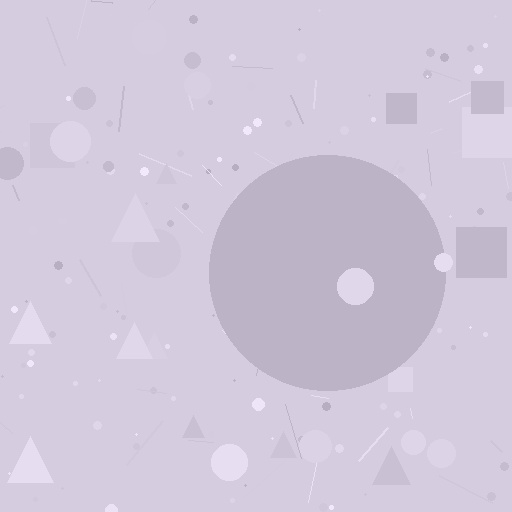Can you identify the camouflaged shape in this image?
The camouflaged shape is a circle.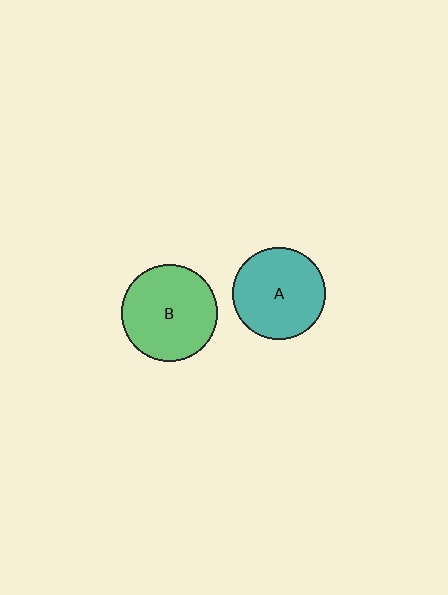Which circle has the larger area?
Circle B (green).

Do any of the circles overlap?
No, none of the circles overlap.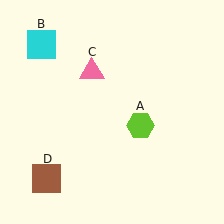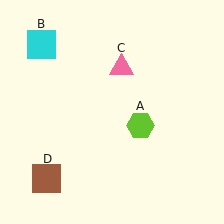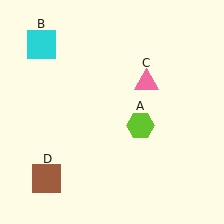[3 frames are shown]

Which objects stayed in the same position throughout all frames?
Lime hexagon (object A) and cyan square (object B) and brown square (object D) remained stationary.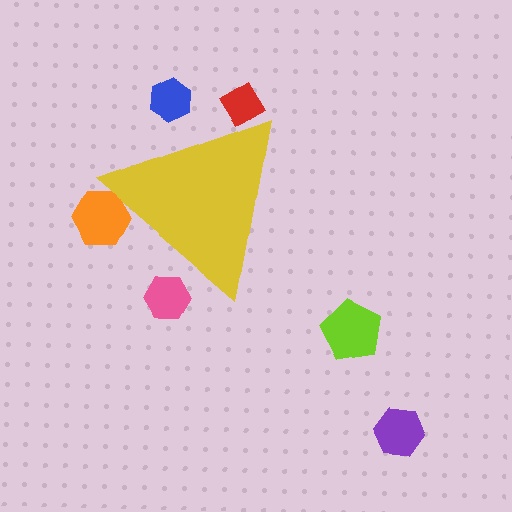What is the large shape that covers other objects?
A yellow triangle.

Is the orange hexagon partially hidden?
Yes, the orange hexagon is partially hidden behind the yellow triangle.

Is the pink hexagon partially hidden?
Yes, the pink hexagon is partially hidden behind the yellow triangle.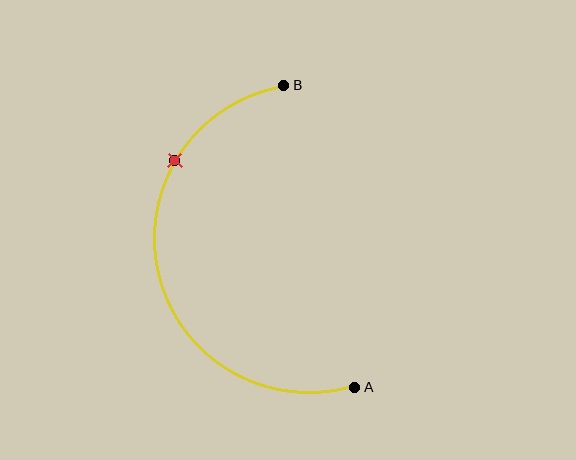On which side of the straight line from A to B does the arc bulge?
The arc bulges to the left of the straight line connecting A and B.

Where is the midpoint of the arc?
The arc midpoint is the point on the curve farthest from the straight line joining A and B. It sits to the left of that line.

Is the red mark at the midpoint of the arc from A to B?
No. The red mark lies on the arc but is closer to endpoint B. The arc midpoint would be at the point on the curve equidistant along the arc from both A and B.